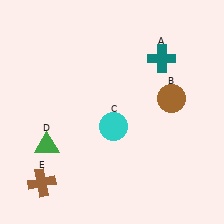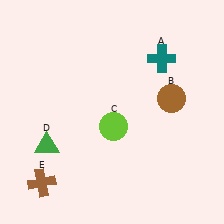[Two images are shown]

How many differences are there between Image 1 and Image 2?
There is 1 difference between the two images.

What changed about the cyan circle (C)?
In Image 1, C is cyan. In Image 2, it changed to lime.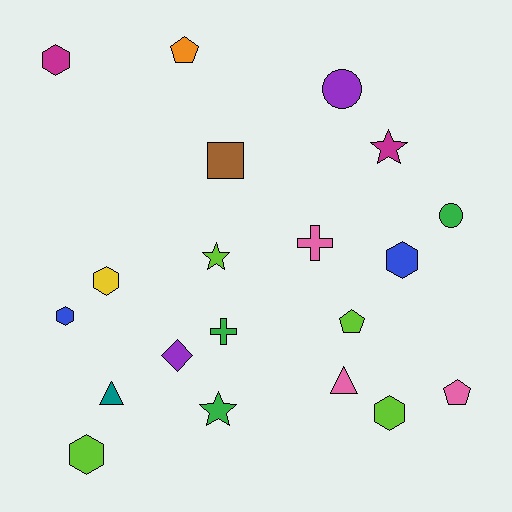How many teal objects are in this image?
There is 1 teal object.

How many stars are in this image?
There are 3 stars.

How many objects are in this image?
There are 20 objects.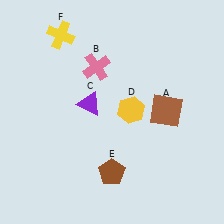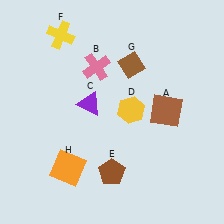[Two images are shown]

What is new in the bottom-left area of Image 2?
An orange square (H) was added in the bottom-left area of Image 2.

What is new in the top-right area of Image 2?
A brown diamond (G) was added in the top-right area of Image 2.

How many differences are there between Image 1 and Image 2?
There are 2 differences between the two images.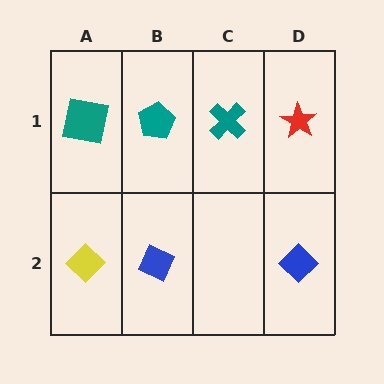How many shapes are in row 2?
3 shapes.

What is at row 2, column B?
A blue diamond.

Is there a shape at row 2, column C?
No, that cell is empty.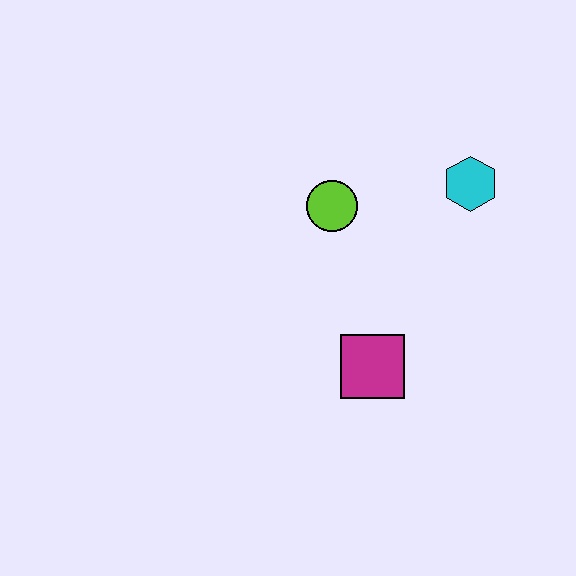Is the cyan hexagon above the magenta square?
Yes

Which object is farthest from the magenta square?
The cyan hexagon is farthest from the magenta square.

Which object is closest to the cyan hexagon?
The lime circle is closest to the cyan hexagon.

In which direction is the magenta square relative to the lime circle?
The magenta square is below the lime circle.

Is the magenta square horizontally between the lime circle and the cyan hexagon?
Yes